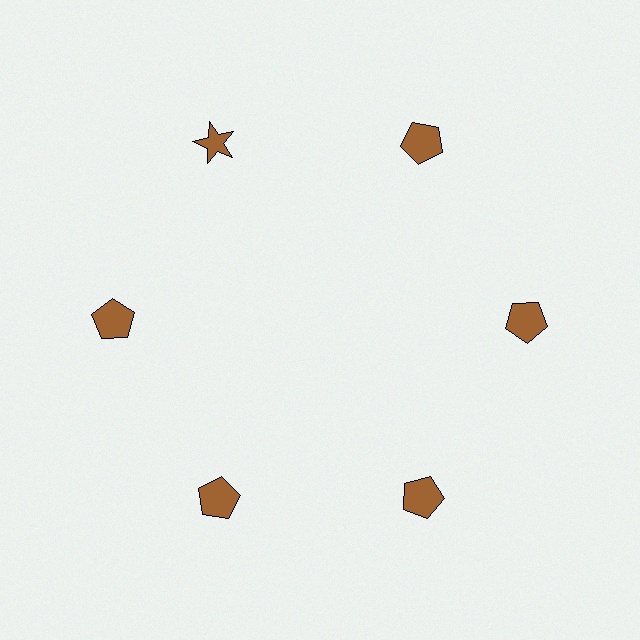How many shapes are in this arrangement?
There are 6 shapes arranged in a ring pattern.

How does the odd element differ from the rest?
It has a different shape: star instead of pentagon.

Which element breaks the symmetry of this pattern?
The brown star at roughly the 11 o'clock position breaks the symmetry. All other shapes are brown pentagons.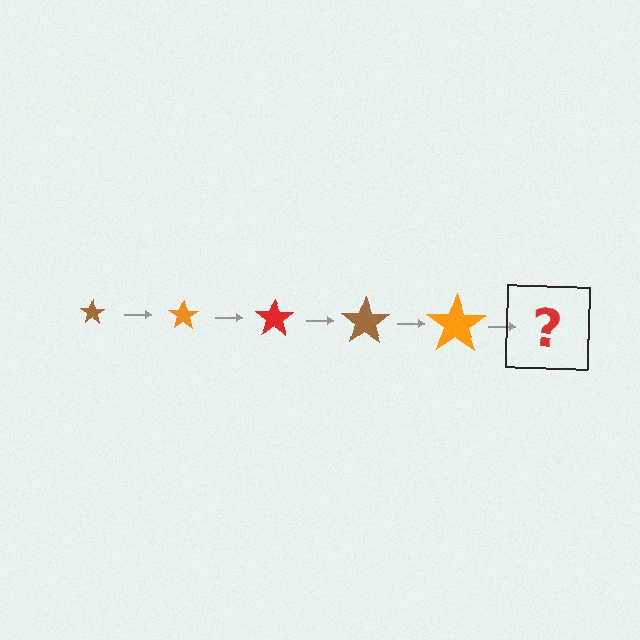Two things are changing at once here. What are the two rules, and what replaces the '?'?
The two rules are that the star grows larger each step and the color cycles through brown, orange, and red. The '?' should be a red star, larger than the previous one.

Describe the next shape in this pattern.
It should be a red star, larger than the previous one.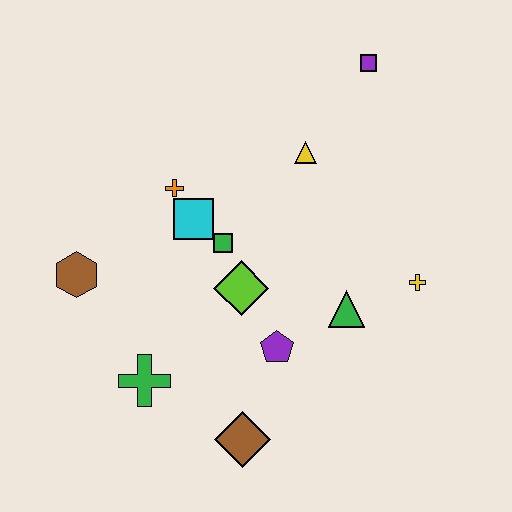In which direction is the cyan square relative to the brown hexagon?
The cyan square is to the right of the brown hexagon.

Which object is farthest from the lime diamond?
The purple square is farthest from the lime diamond.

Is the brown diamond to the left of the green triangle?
Yes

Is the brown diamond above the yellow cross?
No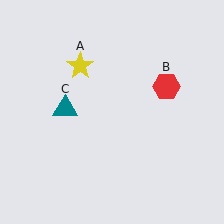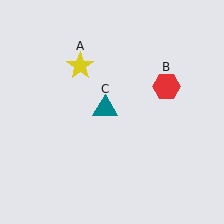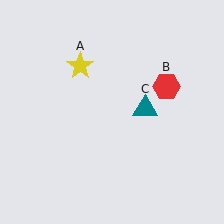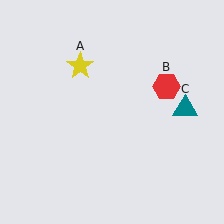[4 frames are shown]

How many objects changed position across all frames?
1 object changed position: teal triangle (object C).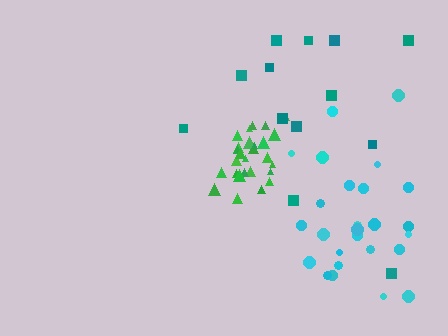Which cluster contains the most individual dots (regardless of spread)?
Green (28).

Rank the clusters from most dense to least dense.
green, cyan, teal.